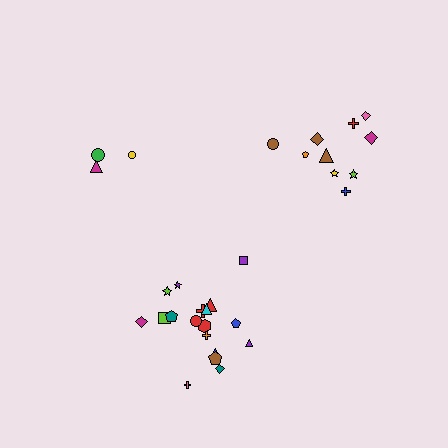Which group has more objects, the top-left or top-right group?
The top-right group.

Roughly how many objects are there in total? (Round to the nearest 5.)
Roughly 30 objects in total.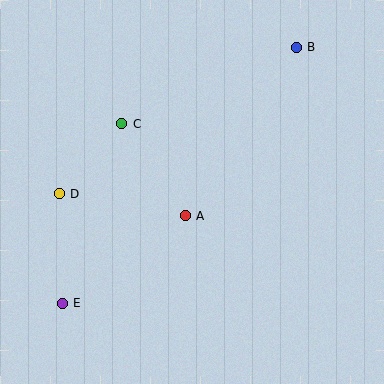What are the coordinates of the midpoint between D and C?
The midpoint between D and C is at (91, 159).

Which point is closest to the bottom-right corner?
Point A is closest to the bottom-right corner.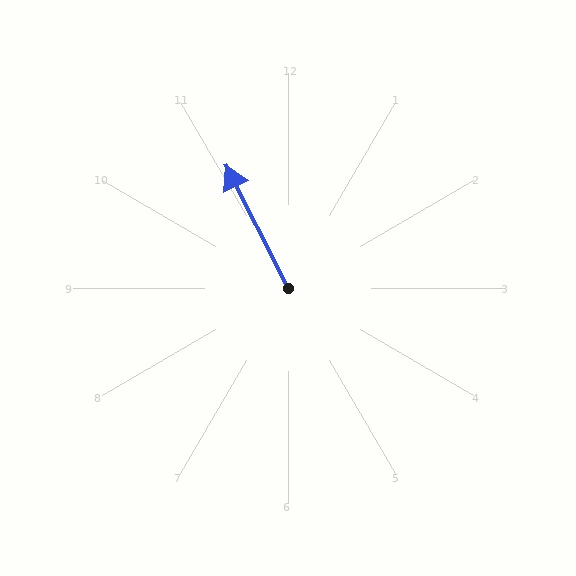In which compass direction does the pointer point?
Northwest.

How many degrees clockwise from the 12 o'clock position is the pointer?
Approximately 333 degrees.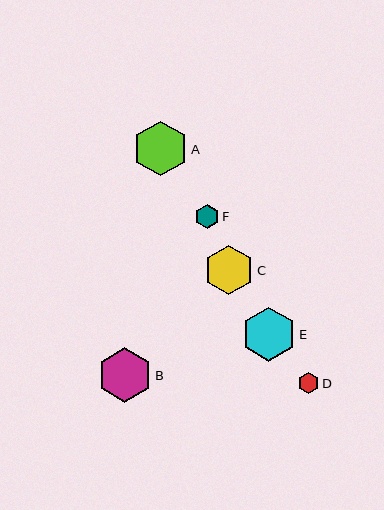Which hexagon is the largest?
Hexagon A is the largest with a size of approximately 55 pixels.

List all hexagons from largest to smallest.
From largest to smallest: A, B, E, C, F, D.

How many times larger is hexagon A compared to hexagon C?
Hexagon A is approximately 1.1 times the size of hexagon C.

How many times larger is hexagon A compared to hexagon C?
Hexagon A is approximately 1.1 times the size of hexagon C.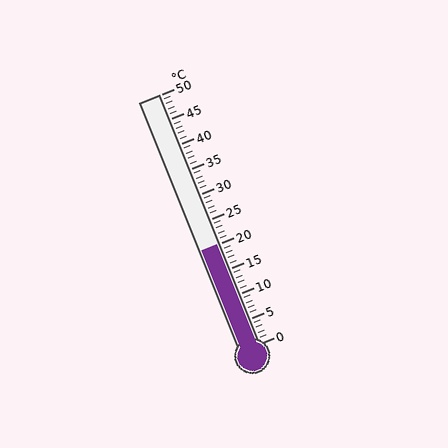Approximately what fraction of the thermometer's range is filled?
The thermometer is filled to approximately 40% of its range.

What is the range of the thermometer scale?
The thermometer scale ranges from 0°C to 50°C.